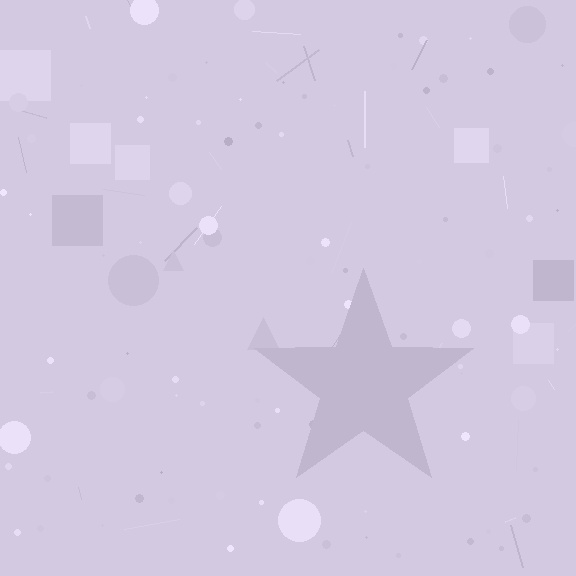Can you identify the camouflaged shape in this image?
The camouflaged shape is a star.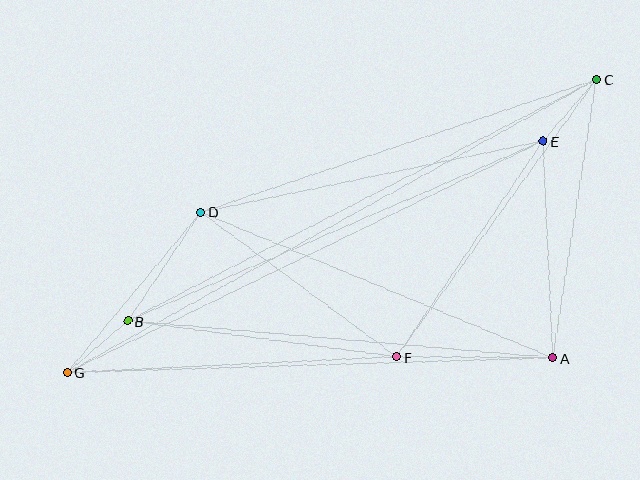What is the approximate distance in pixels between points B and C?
The distance between B and C is approximately 527 pixels.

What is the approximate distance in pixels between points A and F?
The distance between A and F is approximately 156 pixels.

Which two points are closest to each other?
Points B and G are closest to each other.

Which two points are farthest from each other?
Points C and G are farthest from each other.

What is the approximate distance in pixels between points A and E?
The distance between A and E is approximately 217 pixels.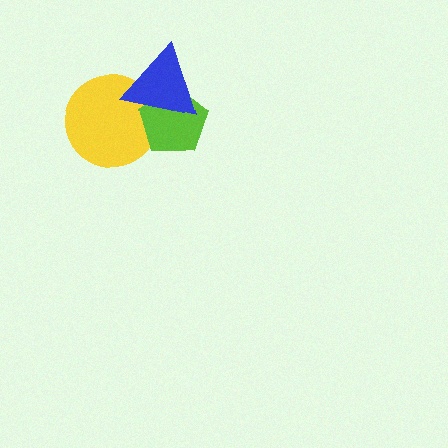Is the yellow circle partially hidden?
Yes, it is partially covered by another shape.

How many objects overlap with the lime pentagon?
2 objects overlap with the lime pentagon.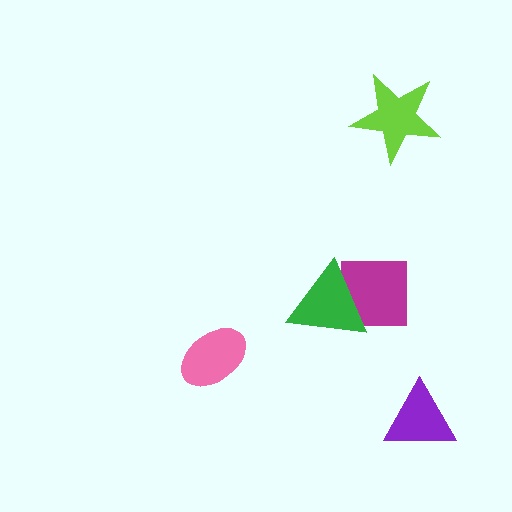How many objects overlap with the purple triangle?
0 objects overlap with the purple triangle.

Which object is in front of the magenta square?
The green triangle is in front of the magenta square.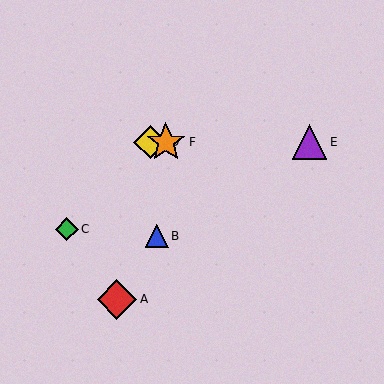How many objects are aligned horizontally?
3 objects (D, E, F) are aligned horizontally.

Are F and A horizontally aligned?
No, F is at y≈142 and A is at y≈299.